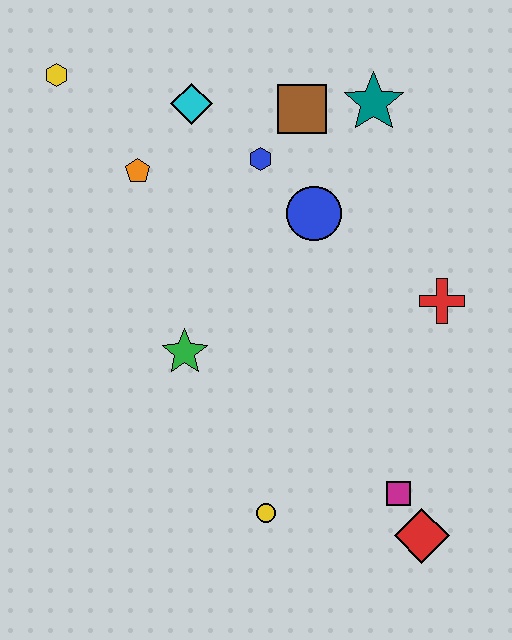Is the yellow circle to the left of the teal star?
Yes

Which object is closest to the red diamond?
The magenta square is closest to the red diamond.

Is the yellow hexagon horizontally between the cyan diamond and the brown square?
No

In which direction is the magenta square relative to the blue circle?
The magenta square is below the blue circle.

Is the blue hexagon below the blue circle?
No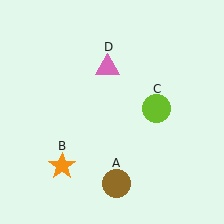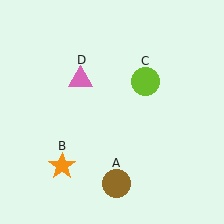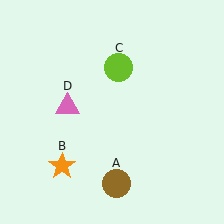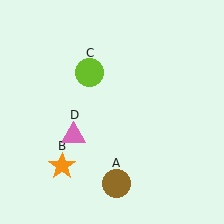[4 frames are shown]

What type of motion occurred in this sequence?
The lime circle (object C), pink triangle (object D) rotated counterclockwise around the center of the scene.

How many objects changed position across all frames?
2 objects changed position: lime circle (object C), pink triangle (object D).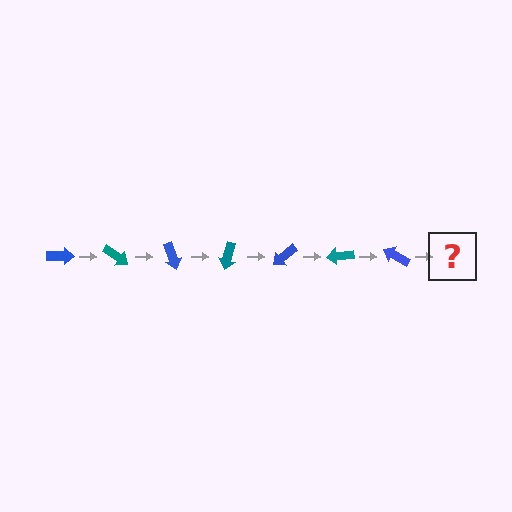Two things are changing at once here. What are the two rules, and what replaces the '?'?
The two rules are that it rotates 35 degrees each step and the color cycles through blue and teal. The '?' should be a teal arrow, rotated 245 degrees from the start.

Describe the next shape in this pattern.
It should be a teal arrow, rotated 245 degrees from the start.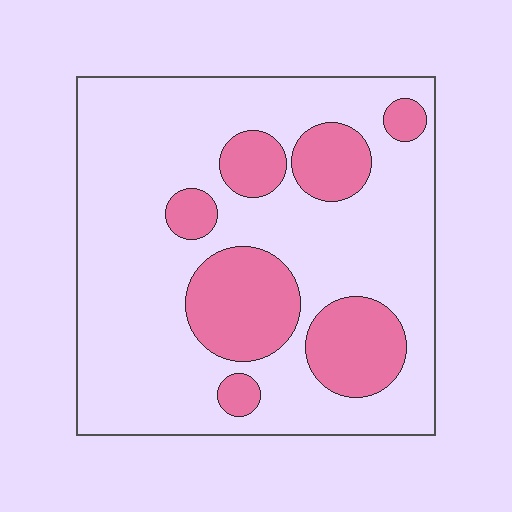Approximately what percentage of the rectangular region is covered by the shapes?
Approximately 25%.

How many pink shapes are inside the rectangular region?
7.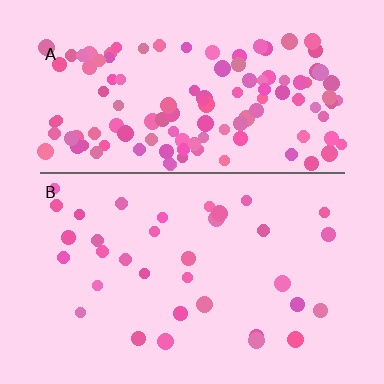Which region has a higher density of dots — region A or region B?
A (the top).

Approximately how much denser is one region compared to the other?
Approximately 3.7× — region A over region B.